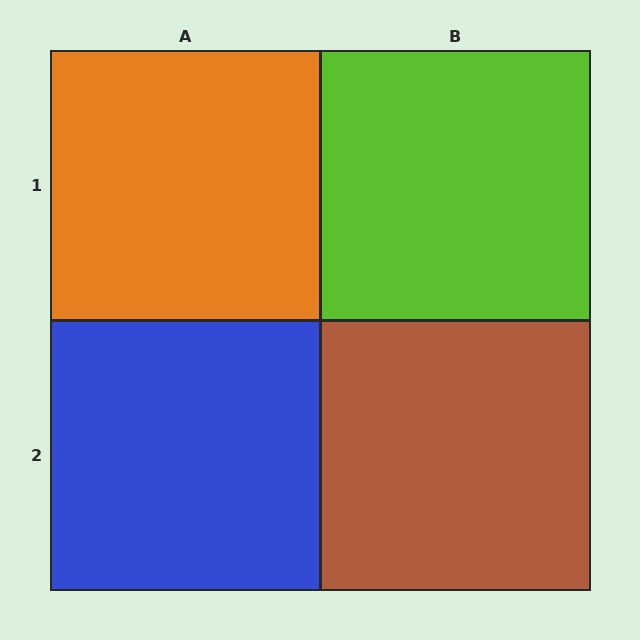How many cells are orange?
1 cell is orange.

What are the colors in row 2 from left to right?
Blue, brown.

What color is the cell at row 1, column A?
Orange.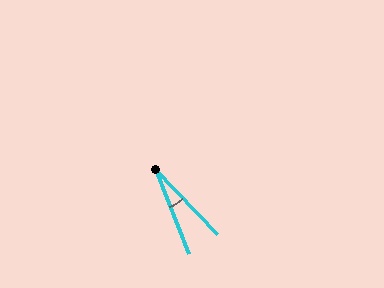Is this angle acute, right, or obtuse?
It is acute.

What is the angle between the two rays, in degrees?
Approximately 22 degrees.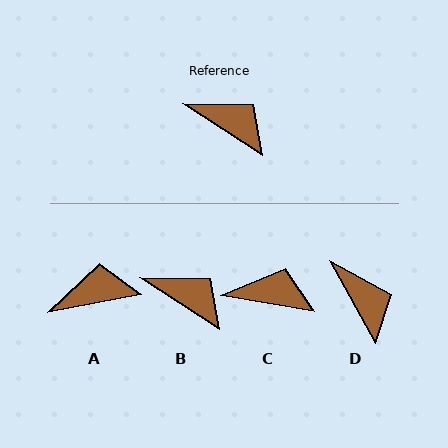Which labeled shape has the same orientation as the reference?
B.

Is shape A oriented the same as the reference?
No, it is off by about 44 degrees.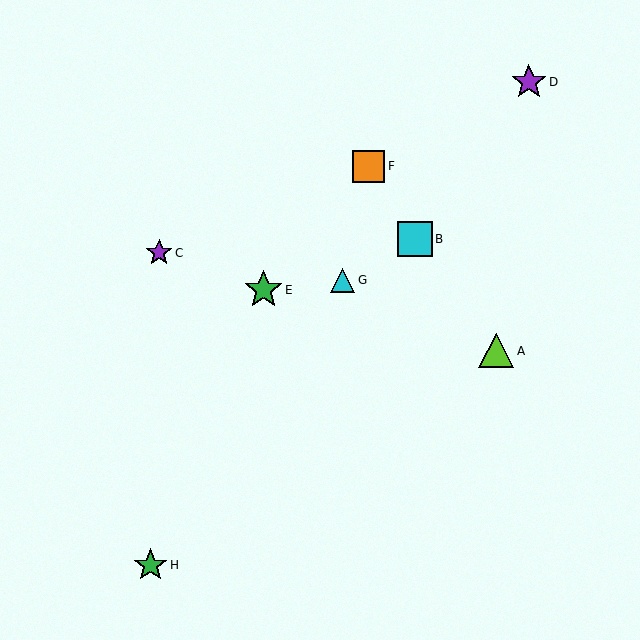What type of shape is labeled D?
Shape D is a purple star.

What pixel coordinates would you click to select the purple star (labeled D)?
Click at (529, 82) to select the purple star D.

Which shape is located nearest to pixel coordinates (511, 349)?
The lime triangle (labeled A) at (496, 351) is nearest to that location.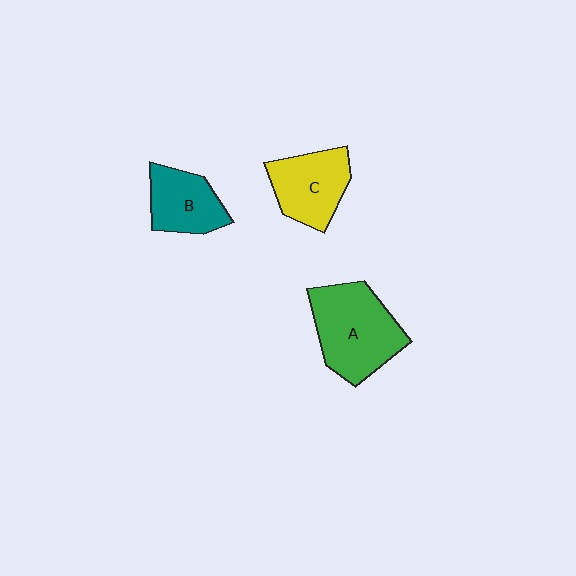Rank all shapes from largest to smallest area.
From largest to smallest: A (green), C (yellow), B (teal).